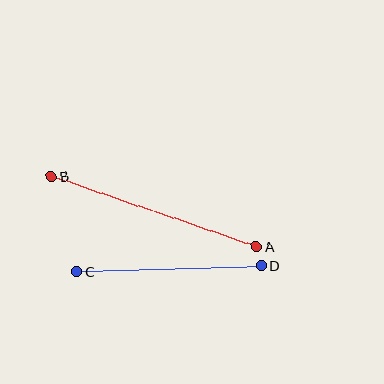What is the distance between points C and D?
The distance is approximately 185 pixels.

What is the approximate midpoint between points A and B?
The midpoint is at approximately (154, 212) pixels.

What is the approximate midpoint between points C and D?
The midpoint is at approximately (169, 269) pixels.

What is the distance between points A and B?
The distance is approximately 217 pixels.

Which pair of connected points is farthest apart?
Points A and B are farthest apart.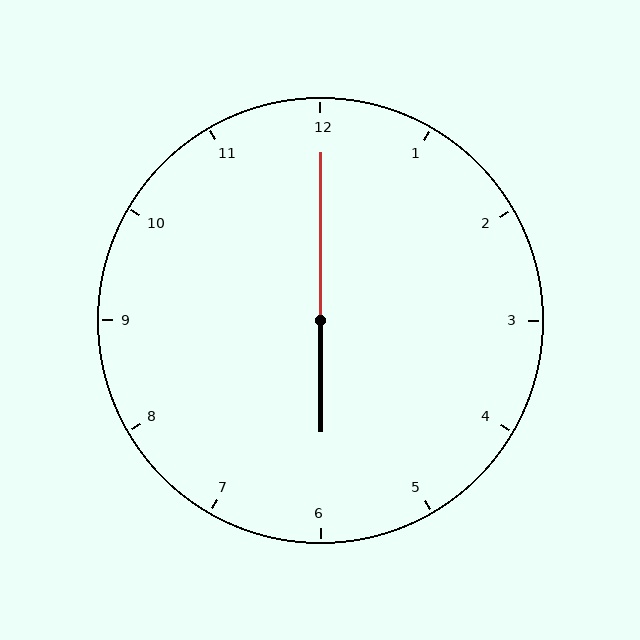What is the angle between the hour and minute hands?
Approximately 180 degrees.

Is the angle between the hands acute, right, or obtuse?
It is obtuse.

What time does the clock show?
6:00.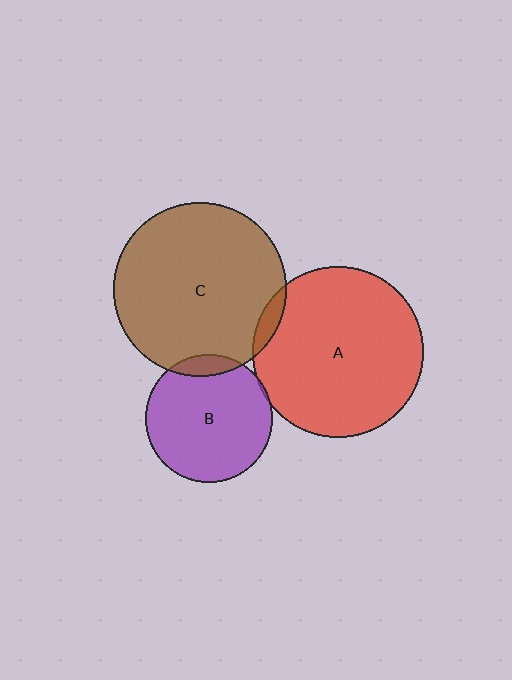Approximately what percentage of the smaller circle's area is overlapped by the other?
Approximately 5%.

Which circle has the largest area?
Circle C (brown).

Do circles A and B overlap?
Yes.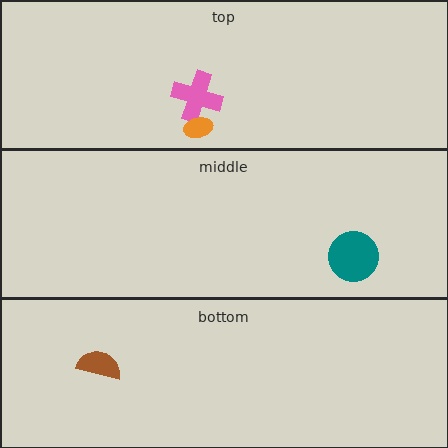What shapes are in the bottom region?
The brown semicircle.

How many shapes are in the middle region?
1.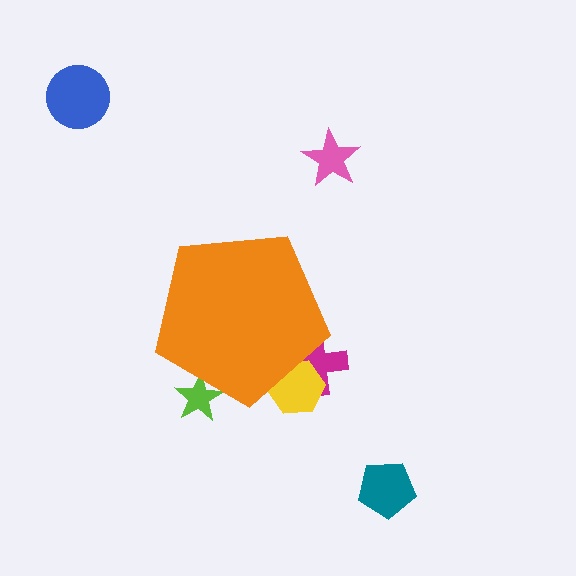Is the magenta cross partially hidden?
Yes, the magenta cross is partially hidden behind the orange pentagon.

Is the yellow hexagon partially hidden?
Yes, the yellow hexagon is partially hidden behind the orange pentagon.